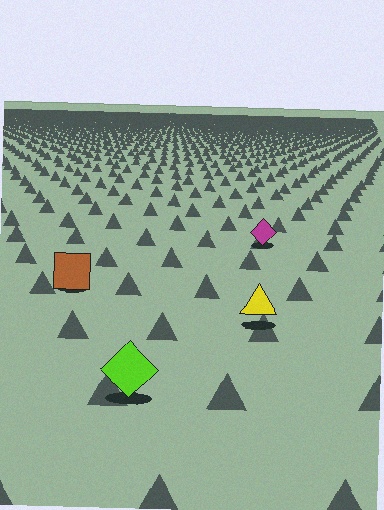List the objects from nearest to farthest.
From nearest to farthest: the lime diamond, the yellow triangle, the brown square, the magenta diamond.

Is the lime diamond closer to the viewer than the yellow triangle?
Yes. The lime diamond is closer — you can tell from the texture gradient: the ground texture is coarser near it.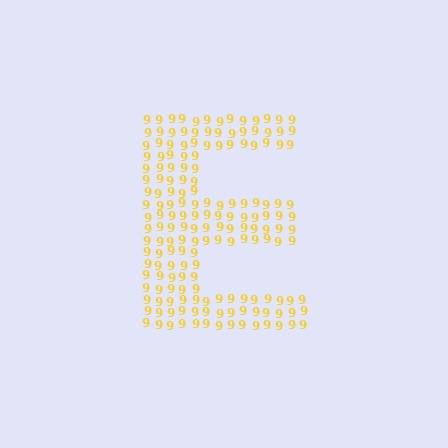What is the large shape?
The large shape is the letter E.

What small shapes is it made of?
It is made of small digit 9's.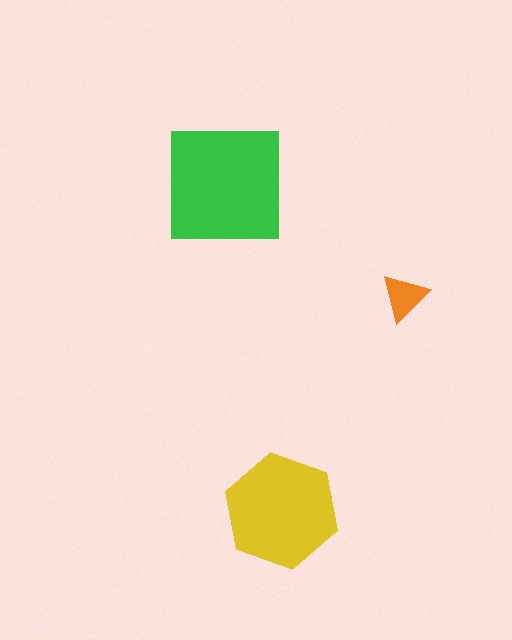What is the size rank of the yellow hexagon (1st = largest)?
2nd.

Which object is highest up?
The green square is topmost.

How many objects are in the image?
There are 3 objects in the image.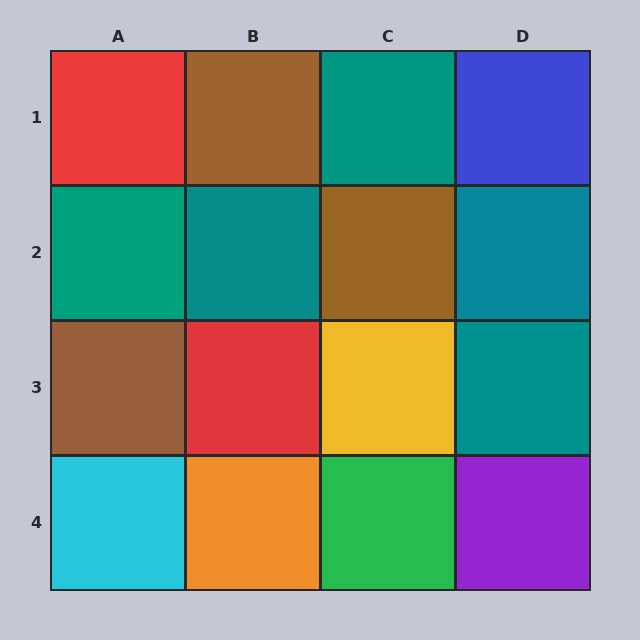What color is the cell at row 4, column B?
Orange.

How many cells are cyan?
1 cell is cyan.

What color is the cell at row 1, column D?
Blue.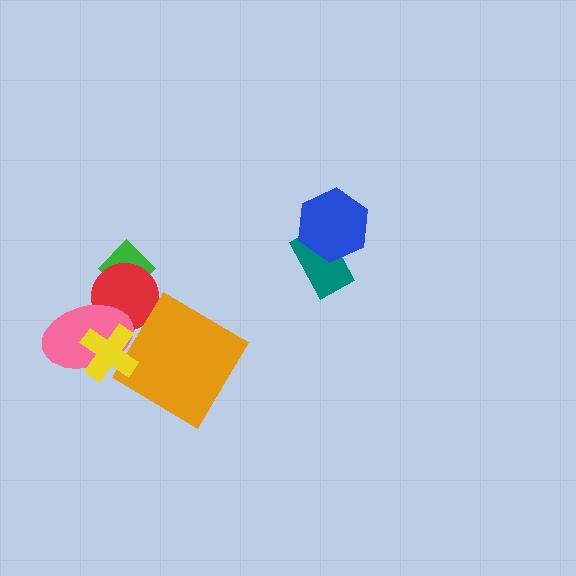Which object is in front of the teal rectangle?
The blue hexagon is in front of the teal rectangle.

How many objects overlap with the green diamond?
1 object overlaps with the green diamond.